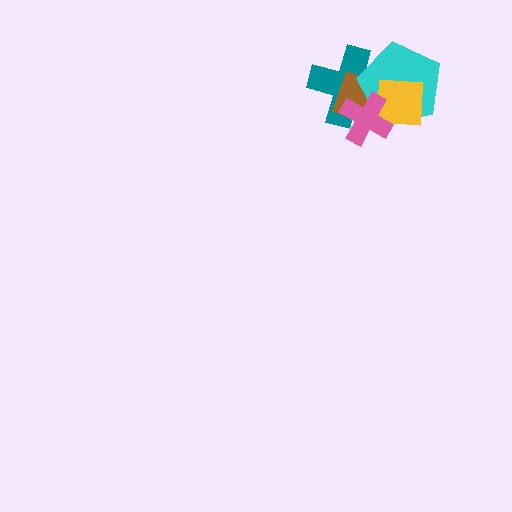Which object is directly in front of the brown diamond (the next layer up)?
The cyan pentagon is directly in front of the brown diamond.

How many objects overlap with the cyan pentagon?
4 objects overlap with the cyan pentagon.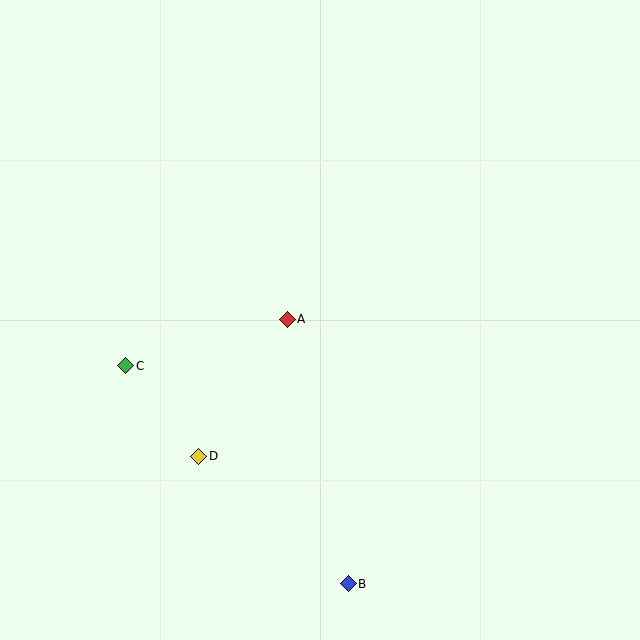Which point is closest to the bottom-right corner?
Point B is closest to the bottom-right corner.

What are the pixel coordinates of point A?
Point A is at (287, 319).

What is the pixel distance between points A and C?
The distance between A and C is 168 pixels.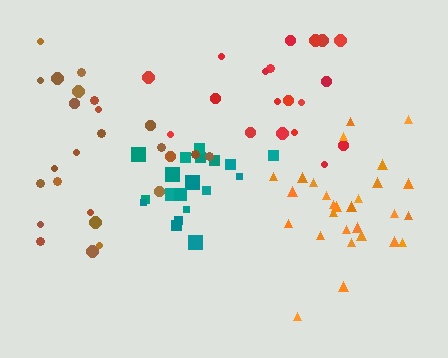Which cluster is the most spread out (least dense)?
Red.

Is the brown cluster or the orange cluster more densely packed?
Orange.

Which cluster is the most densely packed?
Teal.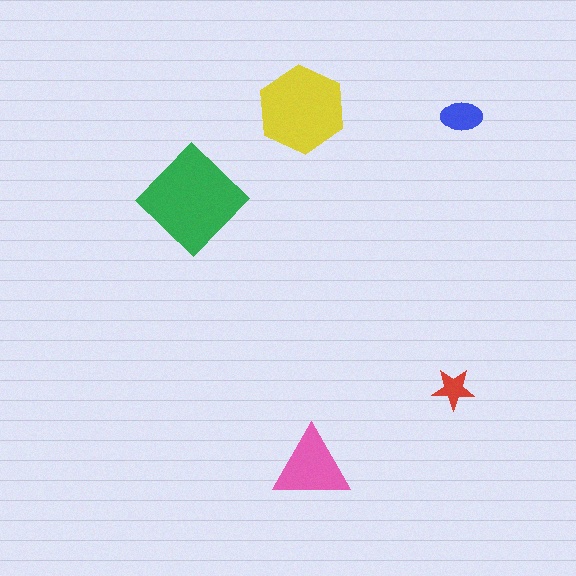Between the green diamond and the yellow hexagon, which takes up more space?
The green diamond.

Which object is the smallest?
The red star.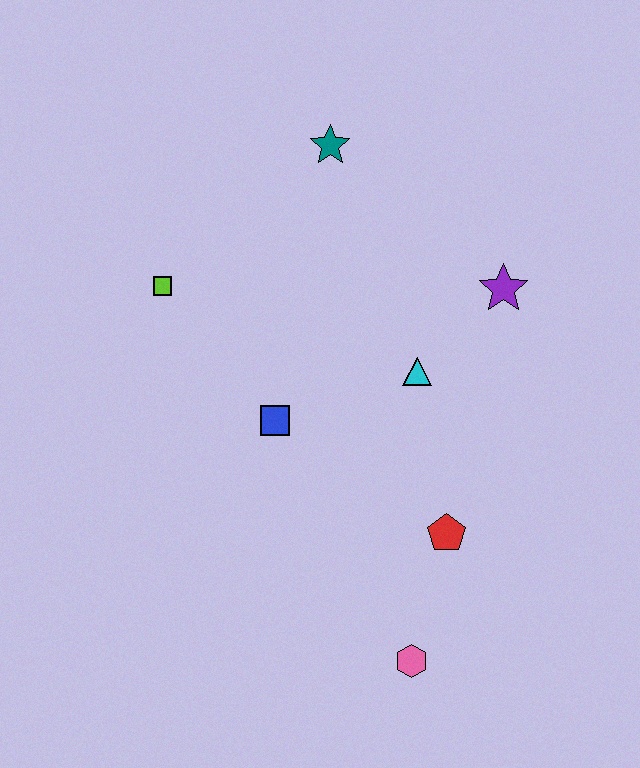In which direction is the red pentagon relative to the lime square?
The red pentagon is to the right of the lime square.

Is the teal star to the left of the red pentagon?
Yes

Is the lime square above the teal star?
No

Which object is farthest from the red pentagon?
The teal star is farthest from the red pentagon.